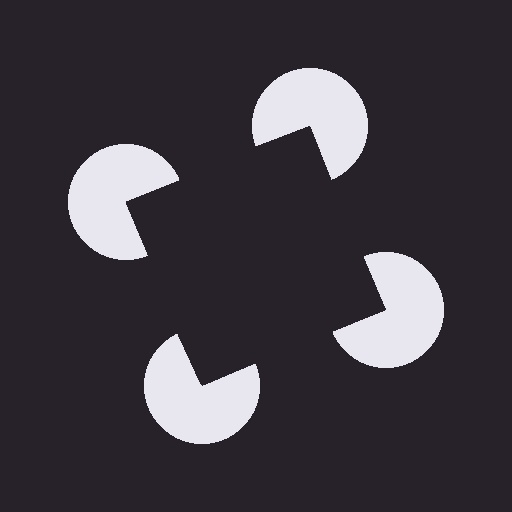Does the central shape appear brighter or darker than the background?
It typically appears slightly darker than the background, even though no actual brightness change is drawn.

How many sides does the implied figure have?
4 sides.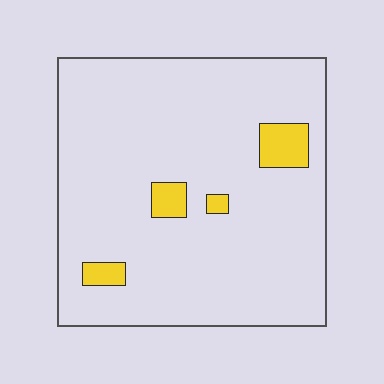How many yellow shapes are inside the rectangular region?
4.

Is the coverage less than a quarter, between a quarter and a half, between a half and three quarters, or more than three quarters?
Less than a quarter.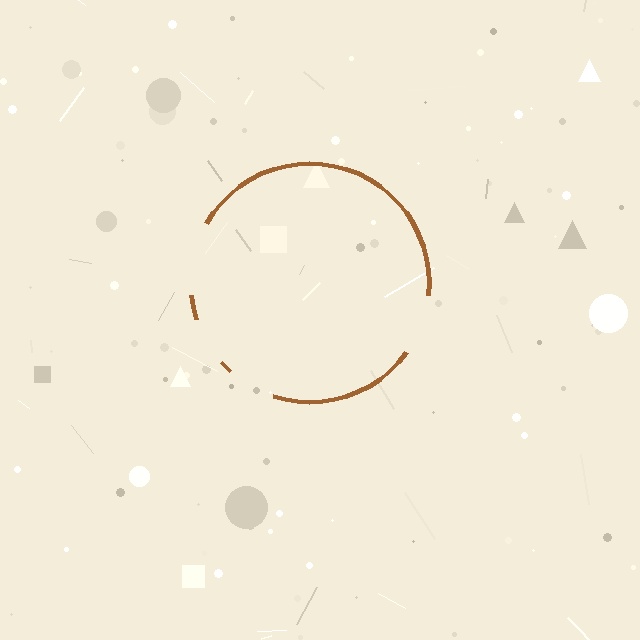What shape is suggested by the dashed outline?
The dashed outline suggests a circle.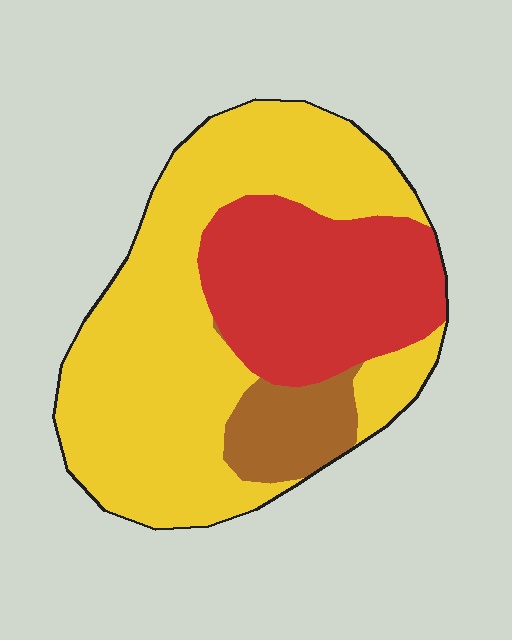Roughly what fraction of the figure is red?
Red covers about 30% of the figure.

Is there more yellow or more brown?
Yellow.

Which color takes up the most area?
Yellow, at roughly 60%.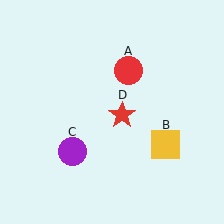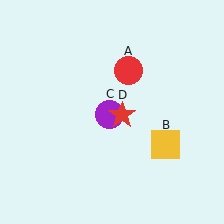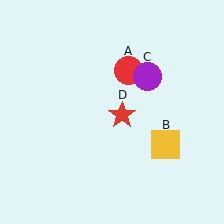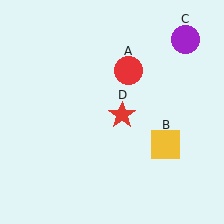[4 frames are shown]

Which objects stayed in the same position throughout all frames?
Red circle (object A) and yellow square (object B) and red star (object D) remained stationary.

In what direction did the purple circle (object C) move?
The purple circle (object C) moved up and to the right.